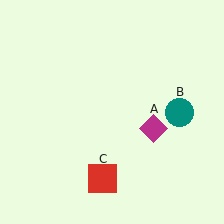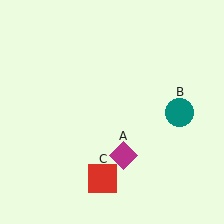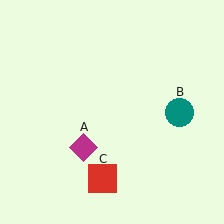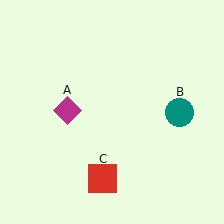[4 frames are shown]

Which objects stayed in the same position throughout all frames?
Teal circle (object B) and red square (object C) remained stationary.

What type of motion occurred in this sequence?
The magenta diamond (object A) rotated clockwise around the center of the scene.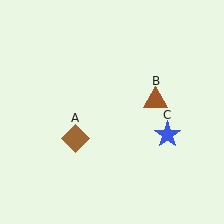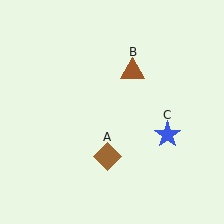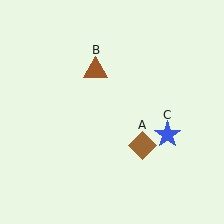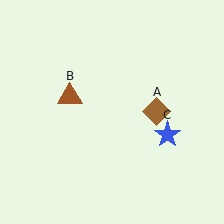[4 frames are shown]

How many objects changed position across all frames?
2 objects changed position: brown diamond (object A), brown triangle (object B).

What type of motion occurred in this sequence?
The brown diamond (object A), brown triangle (object B) rotated counterclockwise around the center of the scene.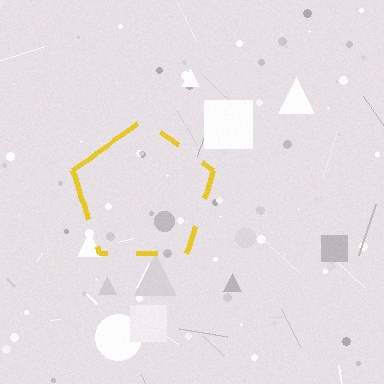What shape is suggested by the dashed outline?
The dashed outline suggests a pentagon.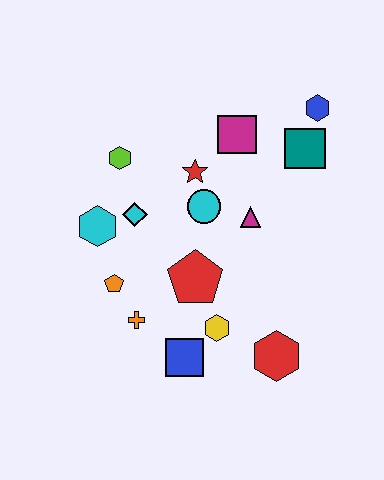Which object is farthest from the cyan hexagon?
The blue hexagon is farthest from the cyan hexagon.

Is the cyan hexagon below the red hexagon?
No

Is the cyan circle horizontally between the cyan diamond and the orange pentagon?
No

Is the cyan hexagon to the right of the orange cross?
No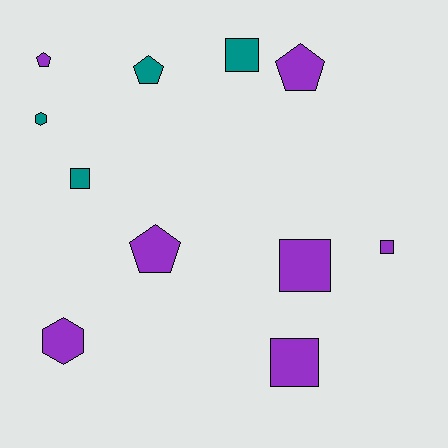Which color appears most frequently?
Purple, with 7 objects.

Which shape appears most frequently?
Square, with 5 objects.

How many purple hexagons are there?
There is 1 purple hexagon.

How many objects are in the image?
There are 11 objects.